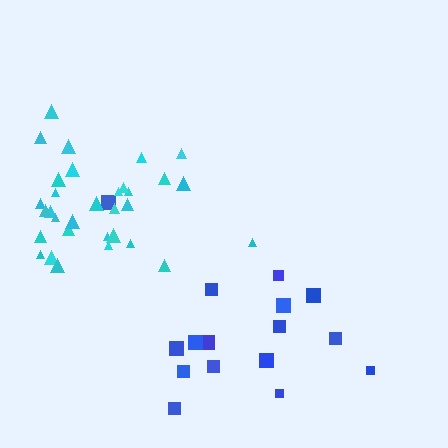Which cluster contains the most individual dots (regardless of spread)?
Cyan (32).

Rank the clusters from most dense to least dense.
cyan, blue.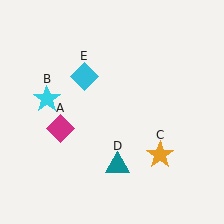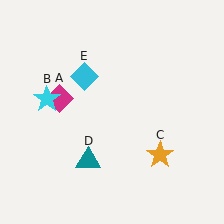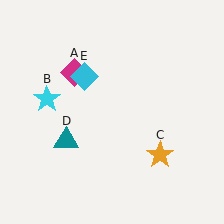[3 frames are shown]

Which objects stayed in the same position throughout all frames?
Cyan star (object B) and orange star (object C) and cyan diamond (object E) remained stationary.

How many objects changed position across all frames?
2 objects changed position: magenta diamond (object A), teal triangle (object D).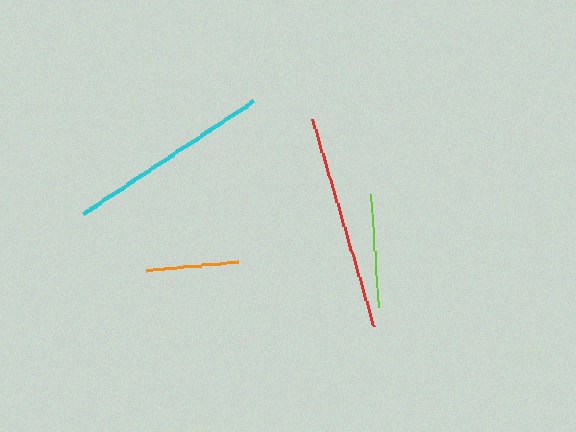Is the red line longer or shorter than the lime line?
The red line is longer than the lime line.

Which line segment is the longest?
The red line is the longest at approximately 216 pixels.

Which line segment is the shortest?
The orange line is the shortest at approximately 92 pixels.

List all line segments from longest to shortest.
From longest to shortest: red, cyan, lime, orange.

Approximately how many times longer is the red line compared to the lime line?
The red line is approximately 1.9 times the length of the lime line.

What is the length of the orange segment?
The orange segment is approximately 92 pixels long.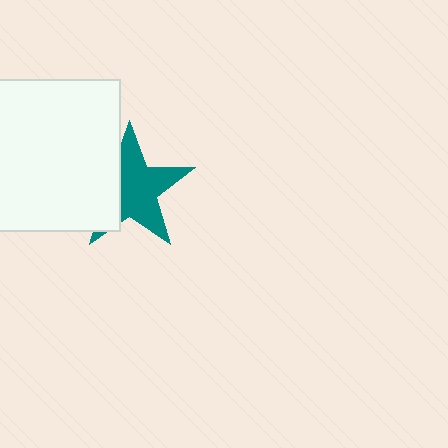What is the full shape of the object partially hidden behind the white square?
The partially hidden object is a teal star.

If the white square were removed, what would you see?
You would see the complete teal star.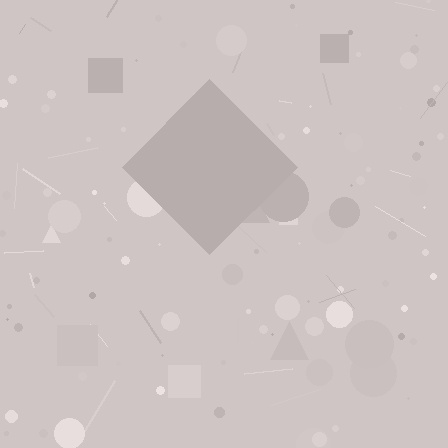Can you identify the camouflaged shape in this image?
The camouflaged shape is a diamond.